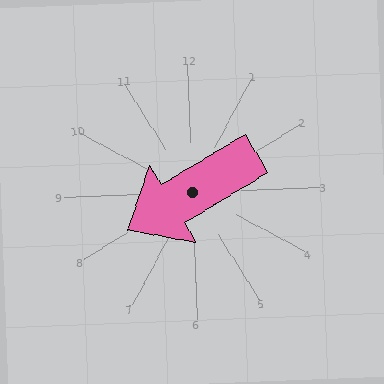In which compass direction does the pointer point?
Southwest.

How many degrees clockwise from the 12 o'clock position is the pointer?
Approximately 241 degrees.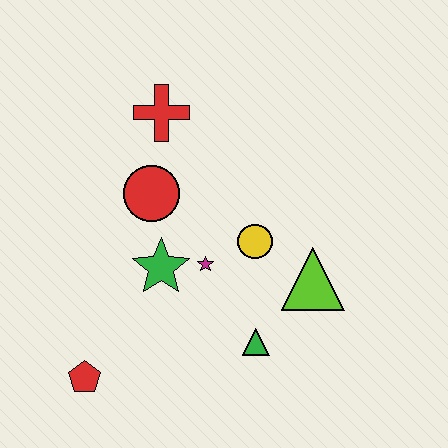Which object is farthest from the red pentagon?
The red cross is farthest from the red pentagon.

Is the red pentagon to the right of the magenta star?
No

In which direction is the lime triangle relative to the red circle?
The lime triangle is to the right of the red circle.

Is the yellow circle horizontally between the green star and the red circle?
No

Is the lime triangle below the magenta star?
Yes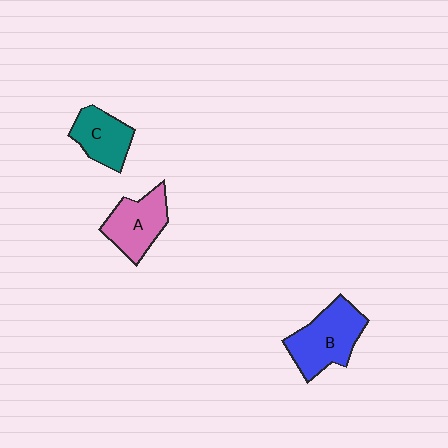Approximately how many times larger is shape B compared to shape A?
Approximately 1.2 times.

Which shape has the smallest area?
Shape C (teal).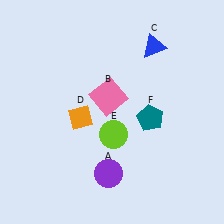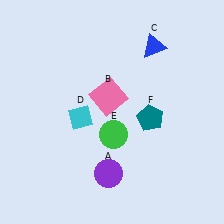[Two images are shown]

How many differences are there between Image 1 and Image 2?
There are 2 differences between the two images.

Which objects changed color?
D changed from orange to cyan. E changed from lime to green.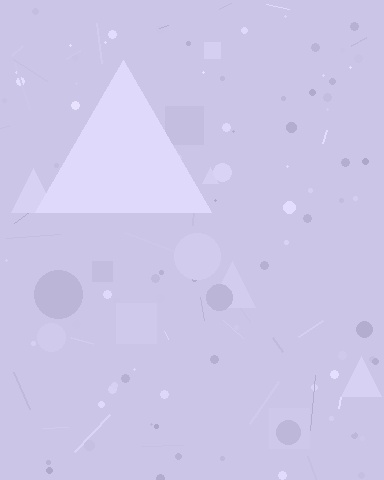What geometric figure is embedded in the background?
A triangle is embedded in the background.